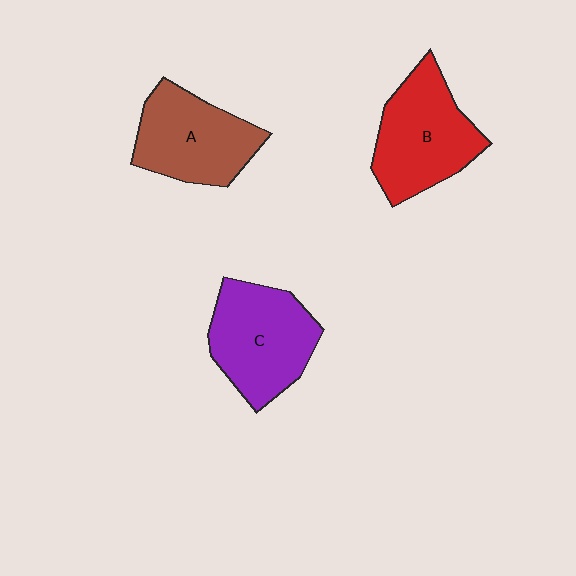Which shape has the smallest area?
Shape A (brown).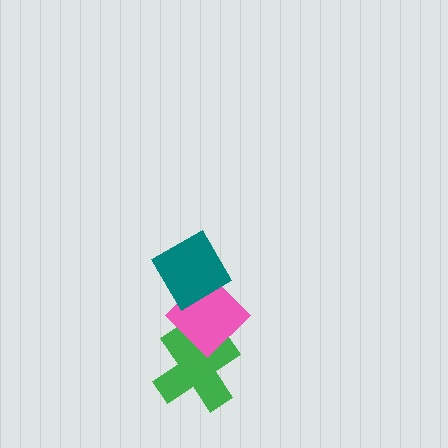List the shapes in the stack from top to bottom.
From top to bottom: the teal diamond, the pink diamond, the green cross.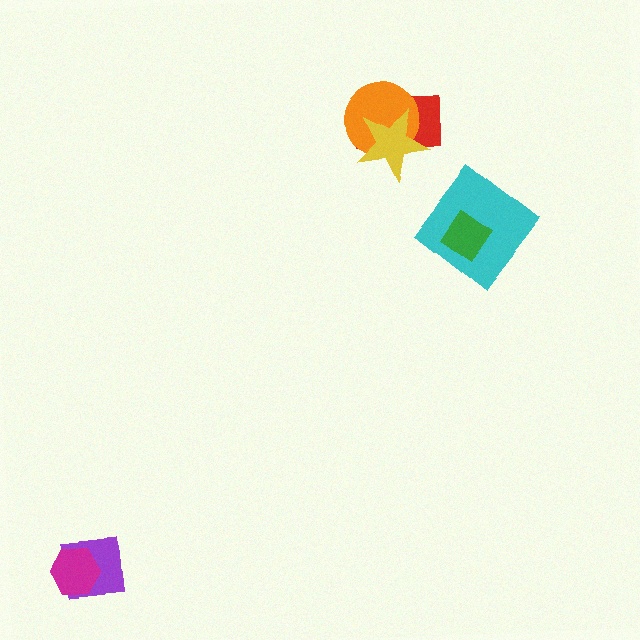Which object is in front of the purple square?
The magenta hexagon is in front of the purple square.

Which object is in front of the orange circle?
The yellow star is in front of the orange circle.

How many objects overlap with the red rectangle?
2 objects overlap with the red rectangle.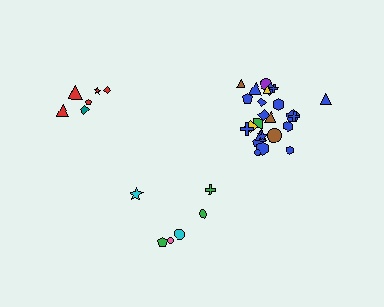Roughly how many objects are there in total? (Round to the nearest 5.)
Roughly 35 objects in total.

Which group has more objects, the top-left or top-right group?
The top-right group.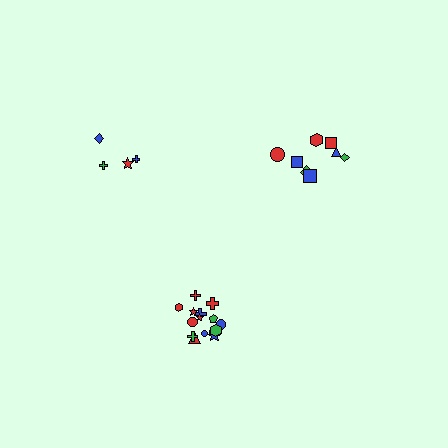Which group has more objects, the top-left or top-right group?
The top-right group.